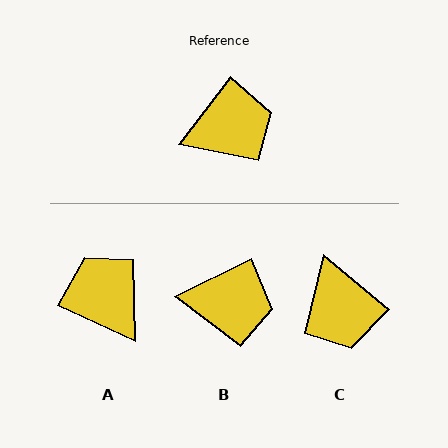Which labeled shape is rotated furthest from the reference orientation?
A, about 103 degrees away.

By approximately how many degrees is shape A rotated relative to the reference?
Approximately 103 degrees counter-clockwise.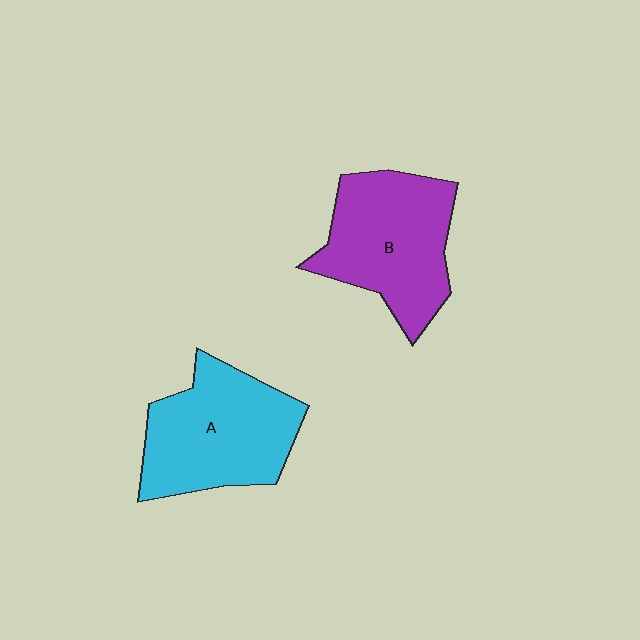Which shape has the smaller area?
Shape B (purple).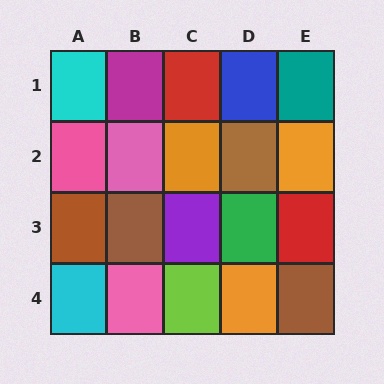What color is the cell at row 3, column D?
Green.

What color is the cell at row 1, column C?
Red.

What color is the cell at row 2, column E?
Orange.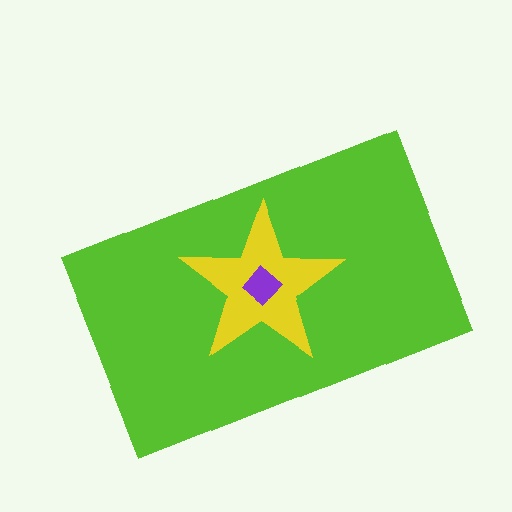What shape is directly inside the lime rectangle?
The yellow star.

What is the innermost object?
The purple diamond.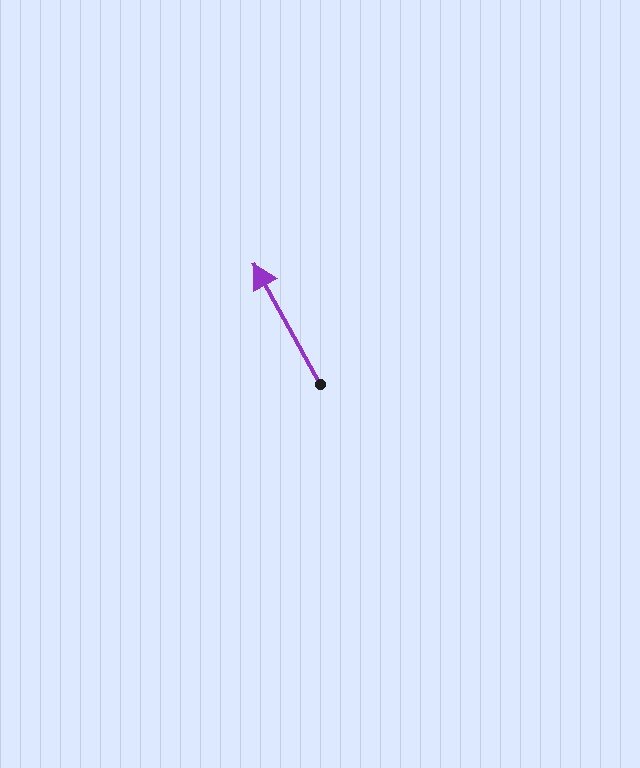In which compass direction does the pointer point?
Northwest.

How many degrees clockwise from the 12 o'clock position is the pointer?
Approximately 331 degrees.